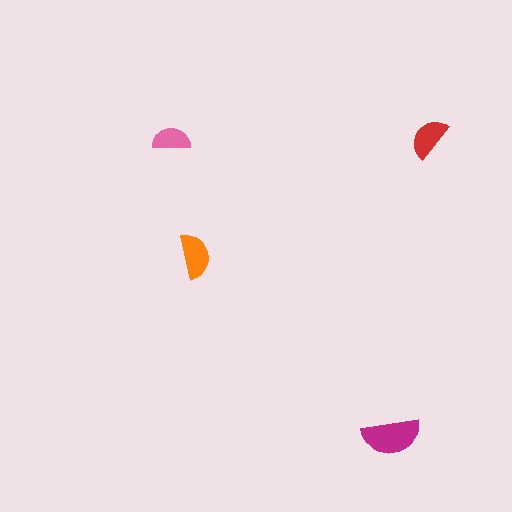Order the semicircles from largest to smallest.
the magenta one, the orange one, the red one, the pink one.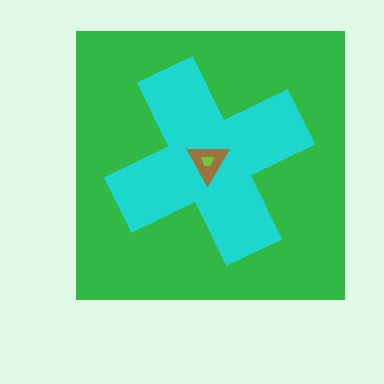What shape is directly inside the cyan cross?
The brown triangle.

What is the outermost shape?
The green square.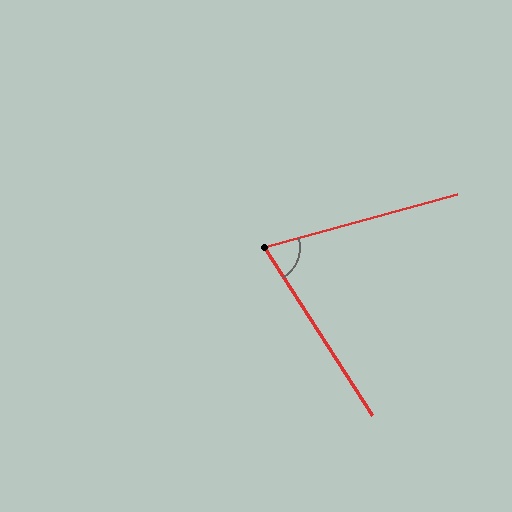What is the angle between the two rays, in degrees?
Approximately 73 degrees.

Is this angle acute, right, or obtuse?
It is acute.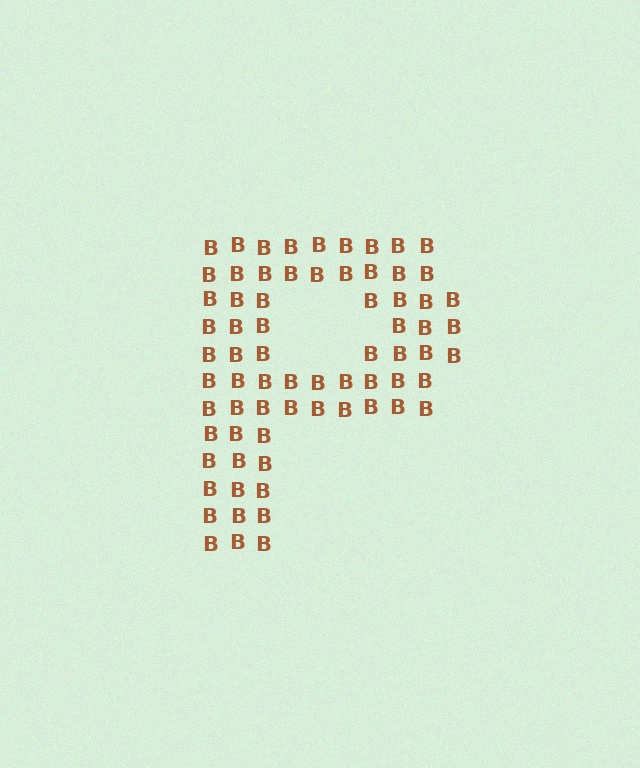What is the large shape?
The large shape is the letter P.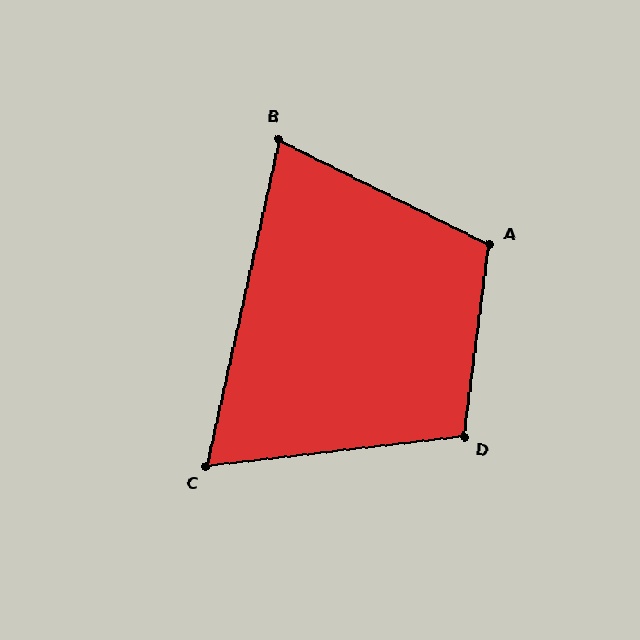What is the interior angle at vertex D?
Approximately 104 degrees (obtuse).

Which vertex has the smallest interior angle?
C, at approximately 71 degrees.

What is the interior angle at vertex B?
Approximately 76 degrees (acute).